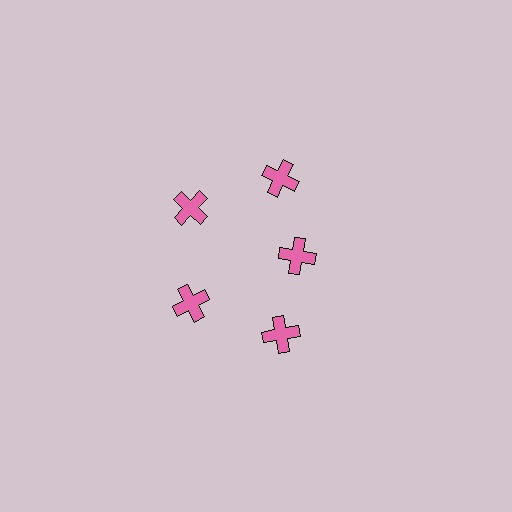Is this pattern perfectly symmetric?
No. The 5 pink crosses are arranged in a ring, but one element near the 3 o'clock position is pulled inward toward the center, breaking the 5-fold rotational symmetry.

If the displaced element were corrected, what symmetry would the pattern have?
It would have 5-fold rotational symmetry — the pattern would map onto itself every 72 degrees.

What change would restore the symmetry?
The symmetry would be restored by moving it outward, back onto the ring so that all 5 crosses sit at equal angles and equal distance from the center.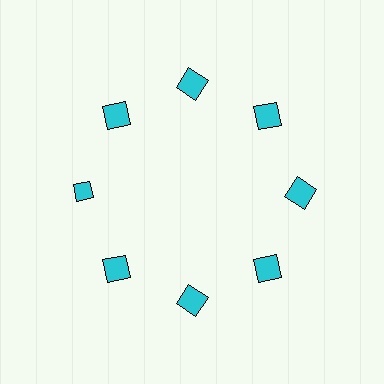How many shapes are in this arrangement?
There are 8 shapes arranged in a ring pattern.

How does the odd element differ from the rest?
It has a different shape: diamond instead of square.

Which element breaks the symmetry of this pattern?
The cyan diamond at roughly the 9 o'clock position breaks the symmetry. All other shapes are cyan squares.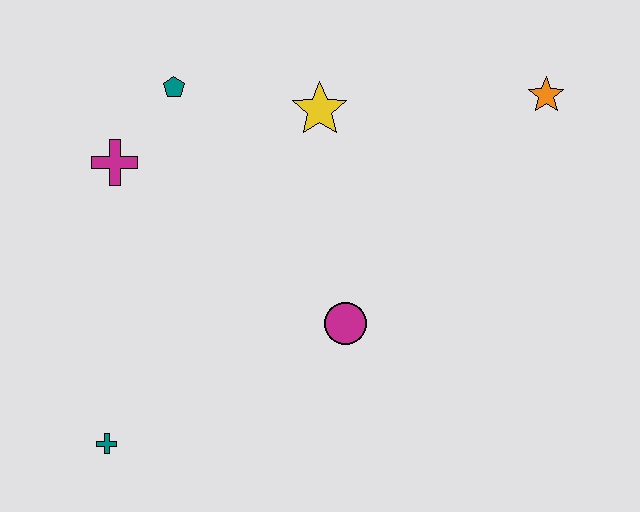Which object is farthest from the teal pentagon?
The orange star is farthest from the teal pentagon.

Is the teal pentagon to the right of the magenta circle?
No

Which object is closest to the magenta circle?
The yellow star is closest to the magenta circle.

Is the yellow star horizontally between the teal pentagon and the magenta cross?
No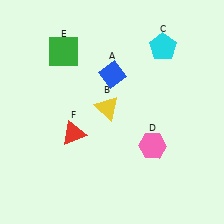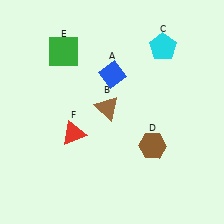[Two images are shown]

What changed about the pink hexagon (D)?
In Image 1, D is pink. In Image 2, it changed to brown.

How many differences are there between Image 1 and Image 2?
There are 2 differences between the two images.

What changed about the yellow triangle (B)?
In Image 1, B is yellow. In Image 2, it changed to brown.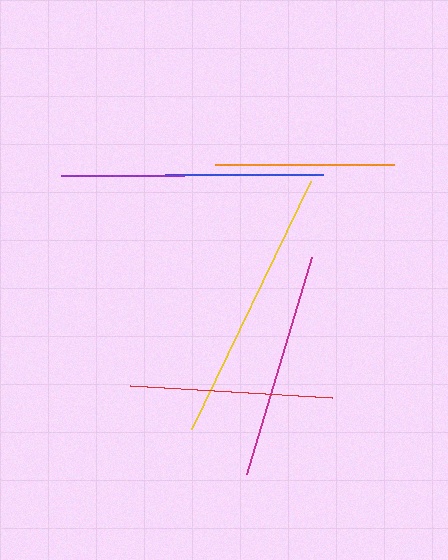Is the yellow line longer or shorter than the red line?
The yellow line is longer than the red line.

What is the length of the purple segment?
The purple segment is approximately 124 pixels long.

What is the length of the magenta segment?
The magenta segment is approximately 226 pixels long.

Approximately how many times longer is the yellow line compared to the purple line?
The yellow line is approximately 2.2 times the length of the purple line.